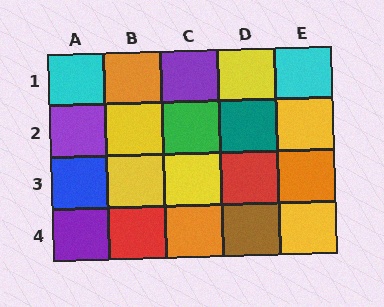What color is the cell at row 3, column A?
Blue.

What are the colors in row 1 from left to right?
Cyan, orange, purple, yellow, cyan.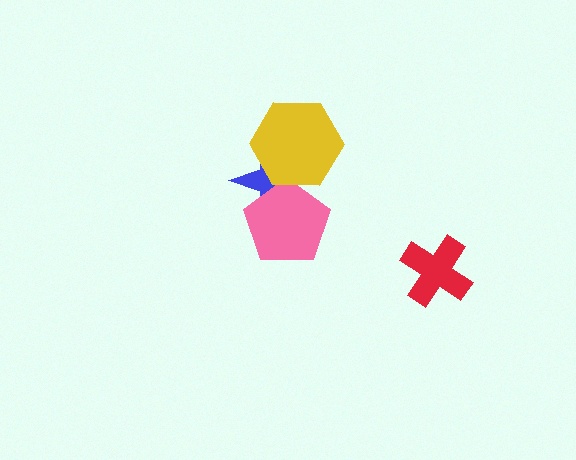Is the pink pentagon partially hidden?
Yes, it is partially covered by another shape.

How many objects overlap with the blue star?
2 objects overlap with the blue star.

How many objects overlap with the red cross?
0 objects overlap with the red cross.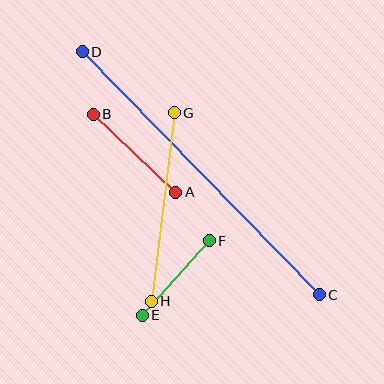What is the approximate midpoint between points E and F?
The midpoint is at approximately (176, 278) pixels.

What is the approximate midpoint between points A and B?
The midpoint is at approximately (134, 153) pixels.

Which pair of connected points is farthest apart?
Points C and D are farthest apart.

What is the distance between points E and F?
The distance is approximately 100 pixels.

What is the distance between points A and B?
The distance is approximately 113 pixels.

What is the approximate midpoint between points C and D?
The midpoint is at approximately (201, 173) pixels.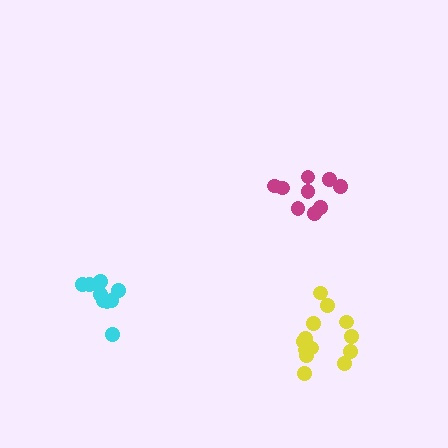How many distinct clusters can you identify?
There are 3 distinct clusters.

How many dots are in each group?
Group 1: 9 dots, Group 2: 13 dots, Group 3: 10 dots (32 total).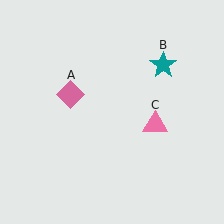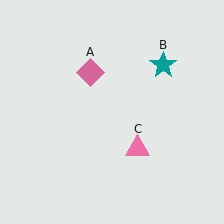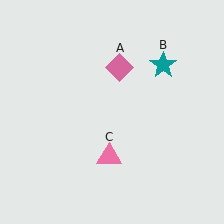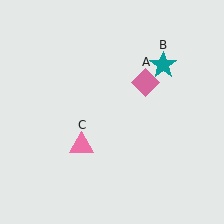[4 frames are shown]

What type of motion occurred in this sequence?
The pink diamond (object A), pink triangle (object C) rotated clockwise around the center of the scene.